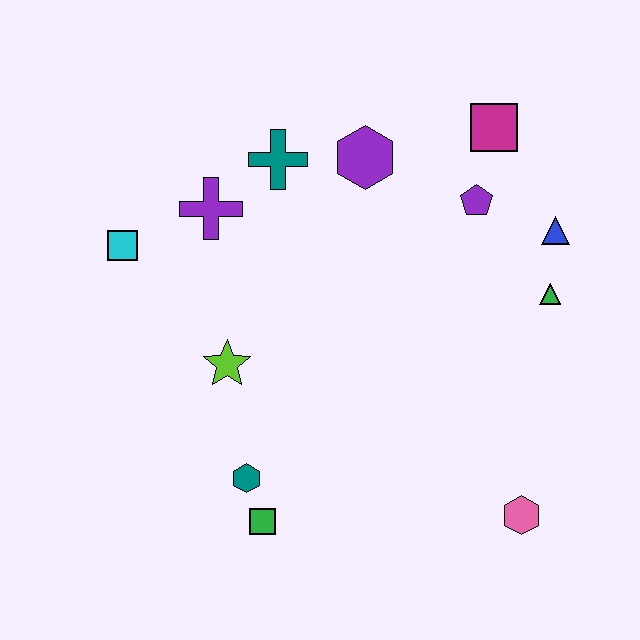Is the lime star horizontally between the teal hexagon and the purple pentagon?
No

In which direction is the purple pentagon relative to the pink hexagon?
The purple pentagon is above the pink hexagon.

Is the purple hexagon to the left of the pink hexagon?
Yes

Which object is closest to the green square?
The teal hexagon is closest to the green square.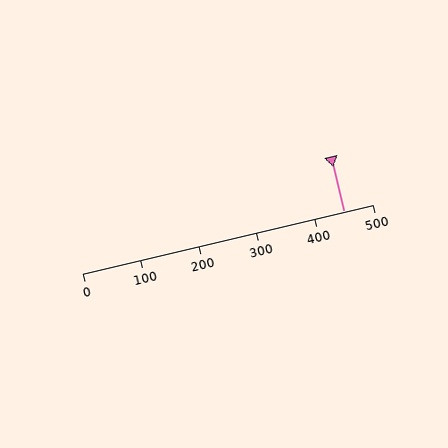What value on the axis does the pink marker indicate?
The marker indicates approximately 450.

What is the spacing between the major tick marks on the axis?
The major ticks are spaced 100 apart.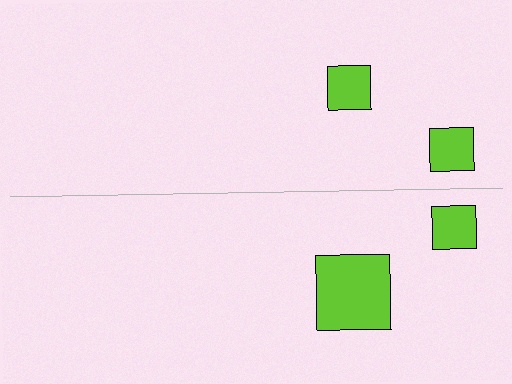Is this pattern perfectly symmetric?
No, the pattern is not perfectly symmetric. The lime square on the bottom side has a different size than its mirror counterpart.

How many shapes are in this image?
There are 4 shapes in this image.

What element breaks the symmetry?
The lime square on the bottom side has a different size than its mirror counterpart.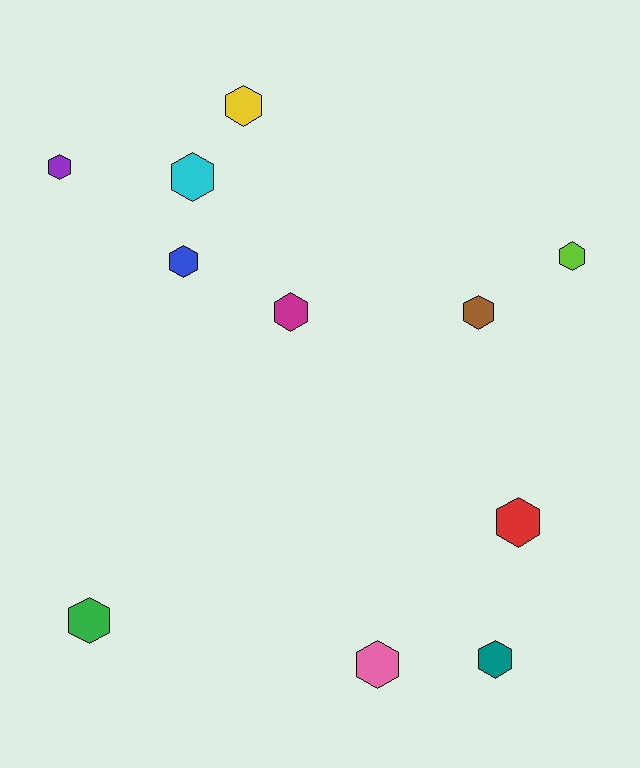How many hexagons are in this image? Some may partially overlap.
There are 11 hexagons.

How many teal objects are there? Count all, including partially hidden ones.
There is 1 teal object.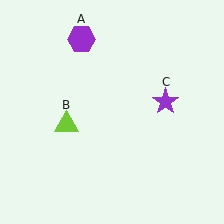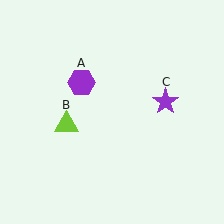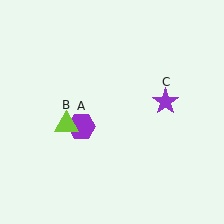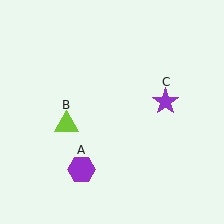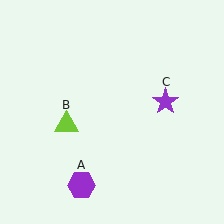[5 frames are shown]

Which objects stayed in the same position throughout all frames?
Lime triangle (object B) and purple star (object C) remained stationary.